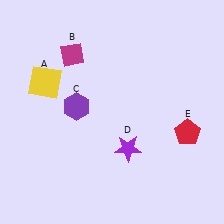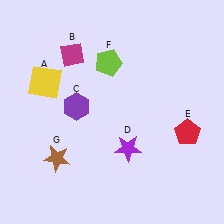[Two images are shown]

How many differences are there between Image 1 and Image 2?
There are 2 differences between the two images.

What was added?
A lime pentagon (F), a brown star (G) were added in Image 2.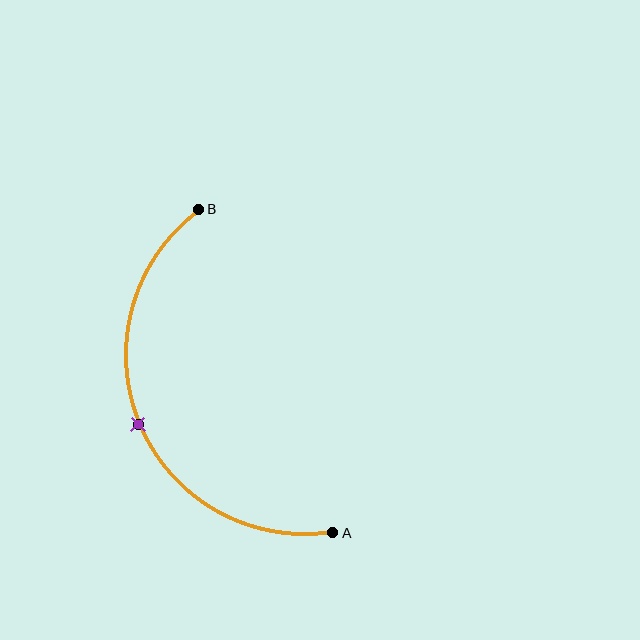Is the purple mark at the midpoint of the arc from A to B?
Yes. The purple mark lies on the arc at equal arc-length from both A and B — it is the arc midpoint.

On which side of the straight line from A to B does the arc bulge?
The arc bulges to the left of the straight line connecting A and B.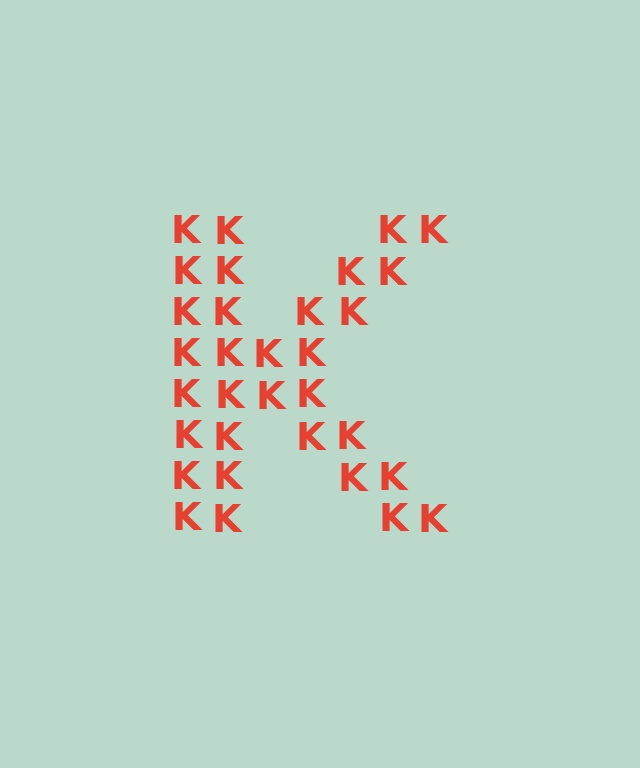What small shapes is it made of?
It is made of small letter K's.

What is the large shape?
The large shape is the letter K.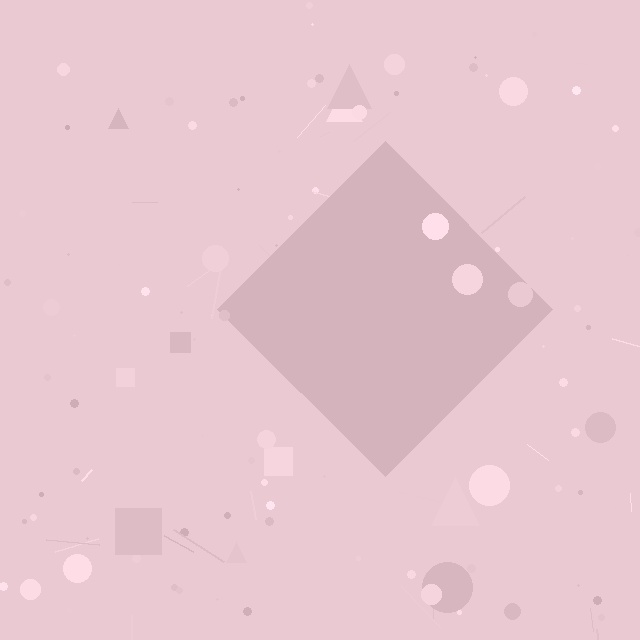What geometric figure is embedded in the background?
A diamond is embedded in the background.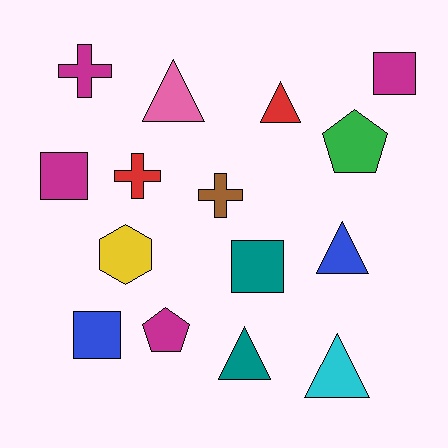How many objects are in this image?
There are 15 objects.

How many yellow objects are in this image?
There is 1 yellow object.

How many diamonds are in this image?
There are no diamonds.